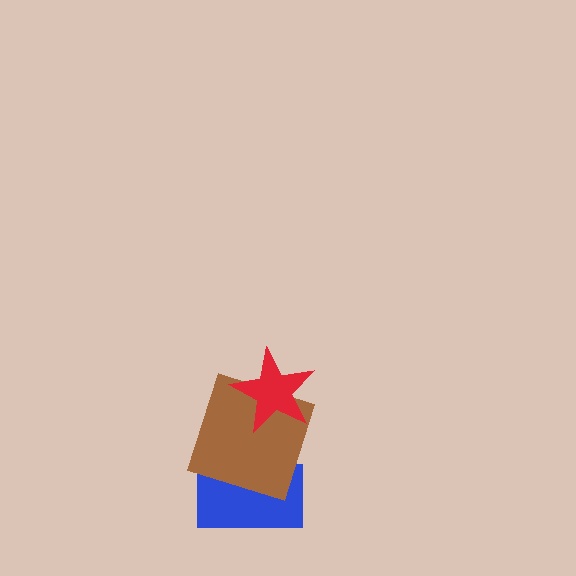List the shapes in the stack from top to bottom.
From top to bottom: the red star, the brown square, the blue rectangle.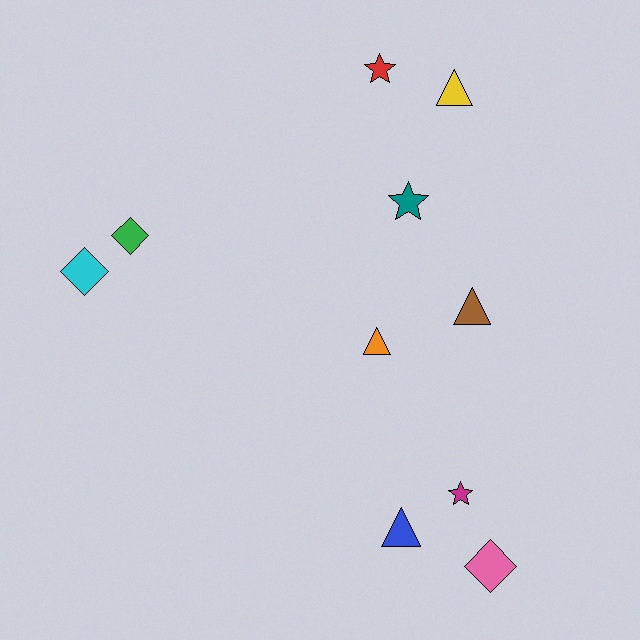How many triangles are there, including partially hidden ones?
There are 4 triangles.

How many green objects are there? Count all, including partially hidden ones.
There is 1 green object.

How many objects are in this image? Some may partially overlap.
There are 10 objects.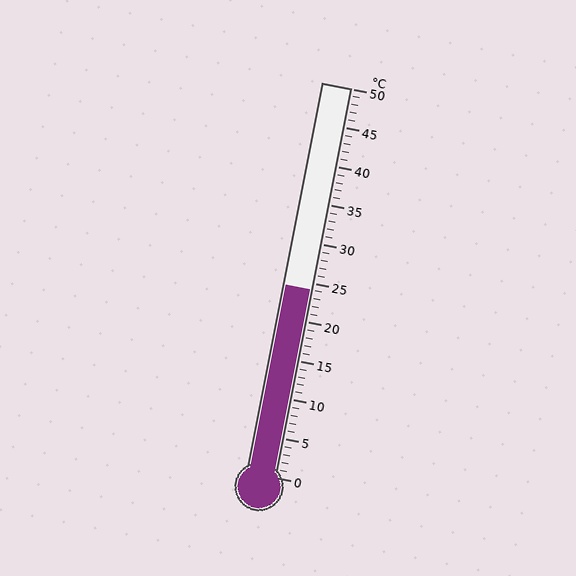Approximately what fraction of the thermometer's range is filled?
The thermometer is filled to approximately 50% of its range.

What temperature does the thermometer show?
The thermometer shows approximately 24°C.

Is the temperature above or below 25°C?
The temperature is below 25°C.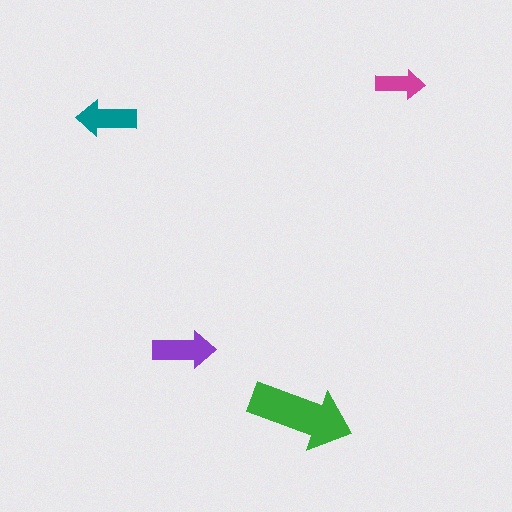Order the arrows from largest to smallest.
the green one, the purple one, the teal one, the magenta one.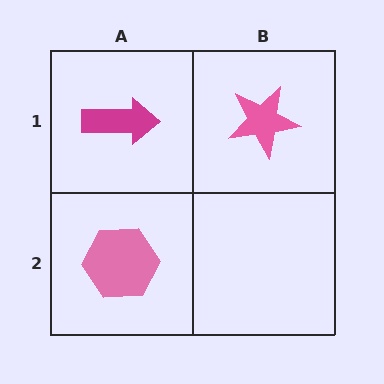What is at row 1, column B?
A pink star.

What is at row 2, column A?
A pink hexagon.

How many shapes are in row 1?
2 shapes.